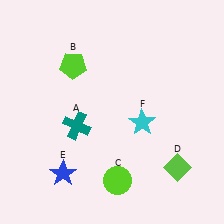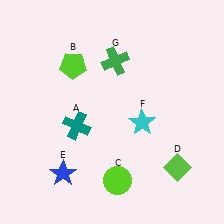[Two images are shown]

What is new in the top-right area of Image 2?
A green cross (G) was added in the top-right area of Image 2.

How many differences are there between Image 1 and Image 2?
There is 1 difference between the two images.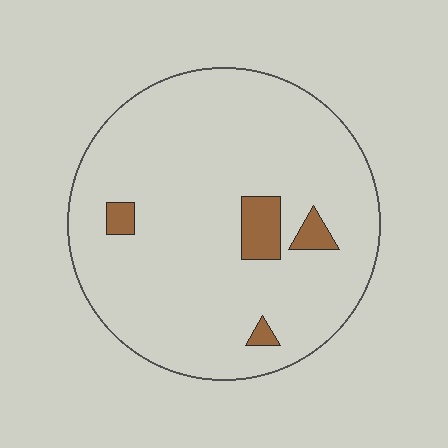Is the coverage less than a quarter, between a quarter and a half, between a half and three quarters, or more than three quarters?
Less than a quarter.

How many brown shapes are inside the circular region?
4.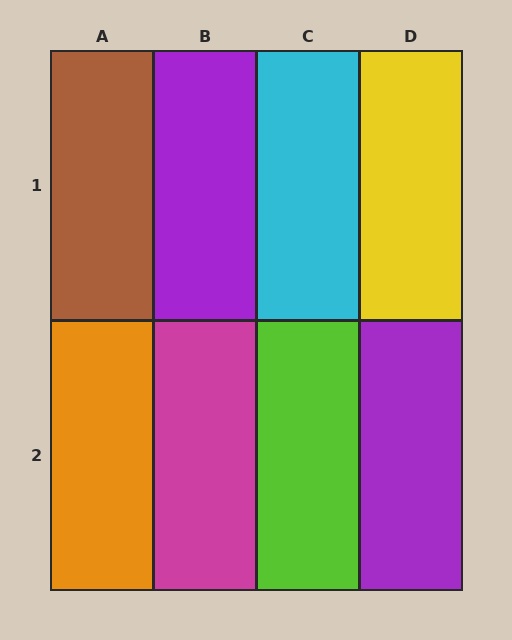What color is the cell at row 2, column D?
Purple.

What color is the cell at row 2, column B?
Magenta.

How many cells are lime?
1 cell is lime.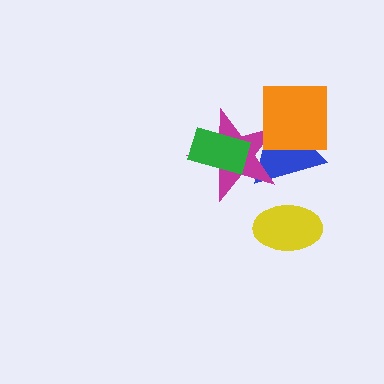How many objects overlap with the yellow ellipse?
0 objects overlap with the yellow ellipse.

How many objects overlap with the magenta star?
3 objects overlap with the magenta star.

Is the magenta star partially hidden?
Yes, it is partially covered by another shape.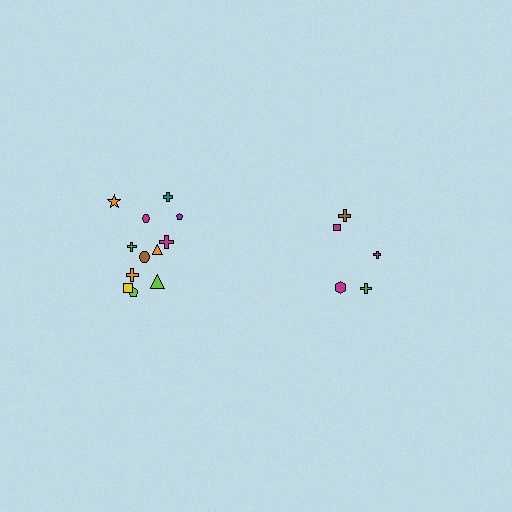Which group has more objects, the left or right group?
The left group.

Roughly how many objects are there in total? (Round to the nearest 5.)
Roughly 15 objects in total.